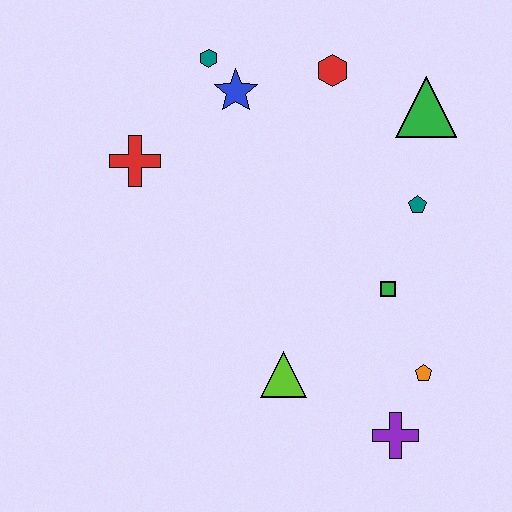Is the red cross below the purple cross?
No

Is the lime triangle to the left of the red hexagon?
Yes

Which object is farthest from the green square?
The teal hexagon is farthest from the green square.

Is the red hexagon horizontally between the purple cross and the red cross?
Yes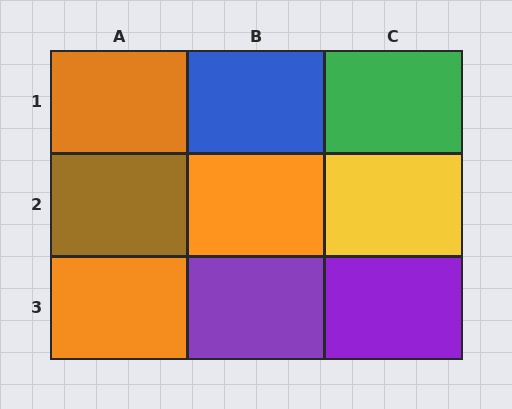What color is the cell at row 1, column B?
Blue.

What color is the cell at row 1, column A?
Orange.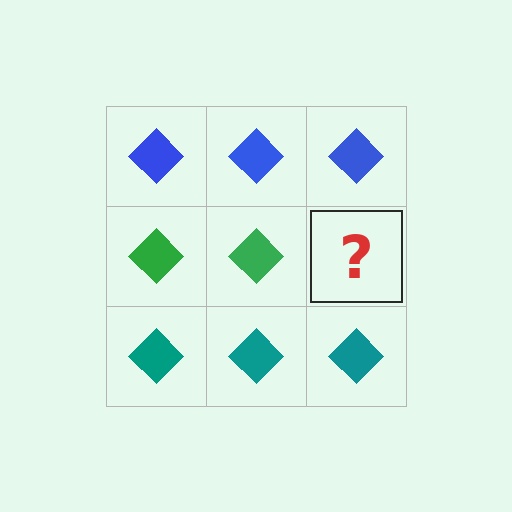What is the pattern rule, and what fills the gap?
The rule is that each row has a consistent color. The gap should be filled with a green diamond.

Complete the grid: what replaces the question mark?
The question mark should be replaced with a green diamond.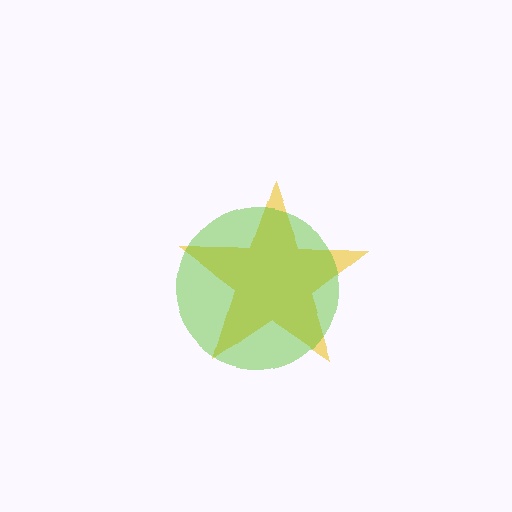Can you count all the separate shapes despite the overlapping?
Yes, there are 2 separate shapes.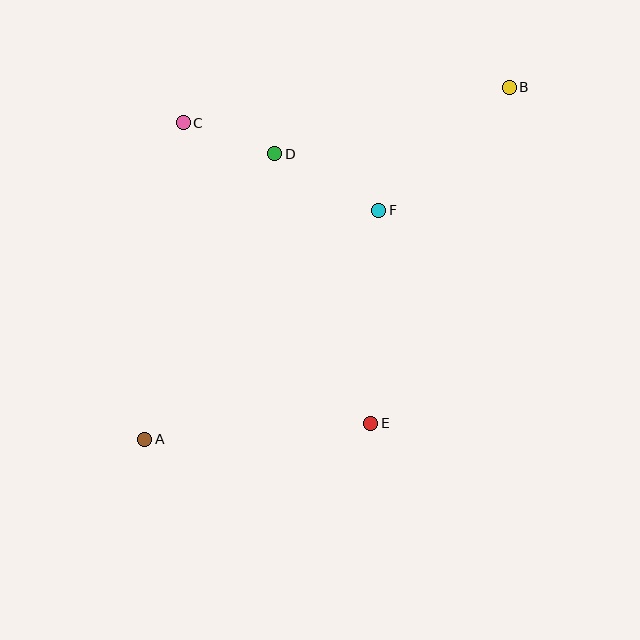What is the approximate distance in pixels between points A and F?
The distance between A and F is approximately 328 pixels.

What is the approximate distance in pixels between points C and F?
The distance between C and F is approximately 214 pixels.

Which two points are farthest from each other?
Points A and B are farthest from each other.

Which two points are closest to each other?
Points C and D are closest to each other.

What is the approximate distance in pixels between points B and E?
The distance between B and E is approximately 363 pixels.